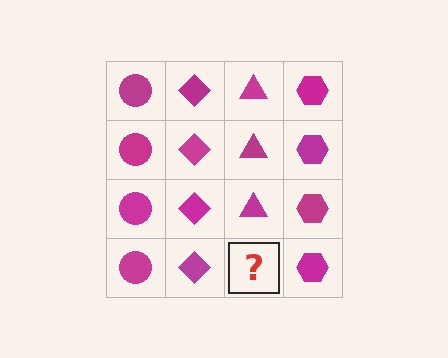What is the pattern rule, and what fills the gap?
The rule is that each column has a consistent shape. The gap should be filled with a magenta triangle.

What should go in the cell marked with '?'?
The missing cell should contain a magenta triangle.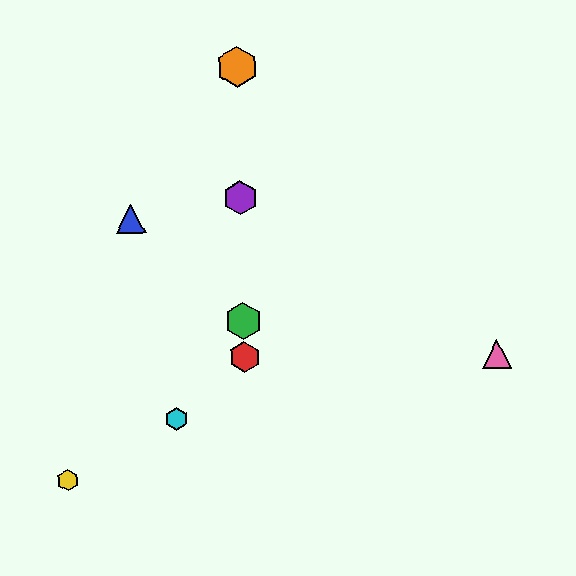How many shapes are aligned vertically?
4 shapes (the red hexagon, the green hexagon, the purple hexagon, the orange hexagon) are aligned vertically.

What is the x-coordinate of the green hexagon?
The green hexagon is at x≈243.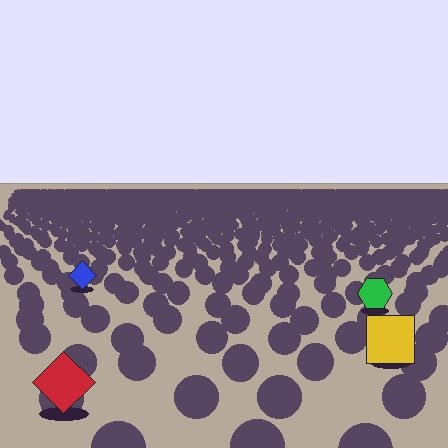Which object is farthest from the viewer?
The blue diamond is farthest from the viewer. It appears smaller and the ground texture around it is denser.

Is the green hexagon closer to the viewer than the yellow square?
No. The yellow square is closer — you can tell from the texture gradient: the ground texture is coarser near it.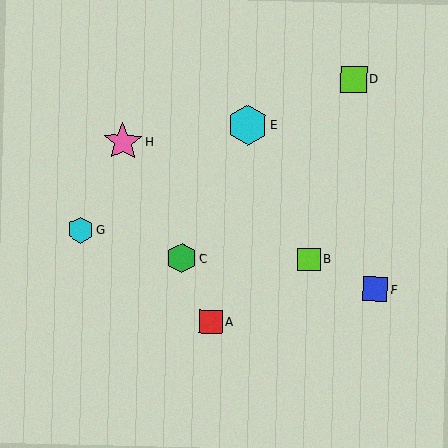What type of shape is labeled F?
Shape F is a blue square.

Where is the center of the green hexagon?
The center of the green hexagon is at (182, 258).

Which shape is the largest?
The cyan hexagon (labeled E) is the largest.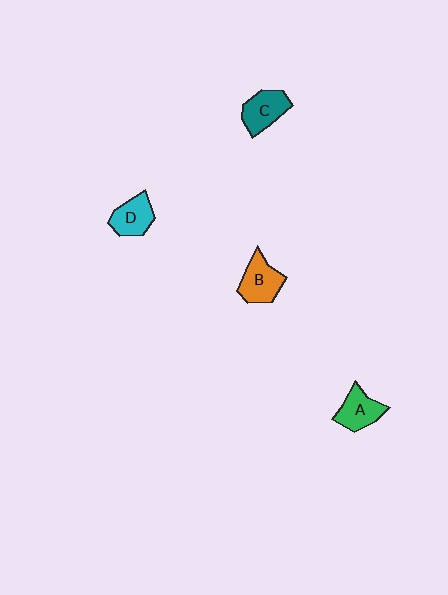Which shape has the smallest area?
Shape D (cyan).